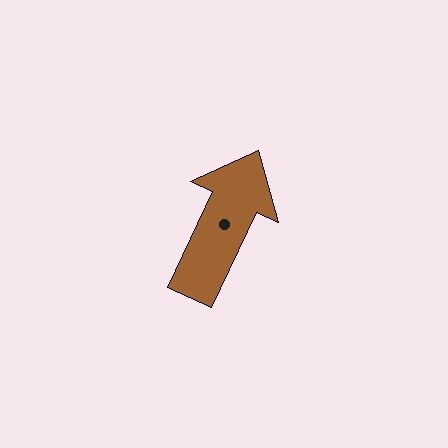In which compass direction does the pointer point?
Northeast.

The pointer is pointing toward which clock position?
Roughly 1 o'clock.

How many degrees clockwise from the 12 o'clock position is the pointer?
Approximately 25 degrees.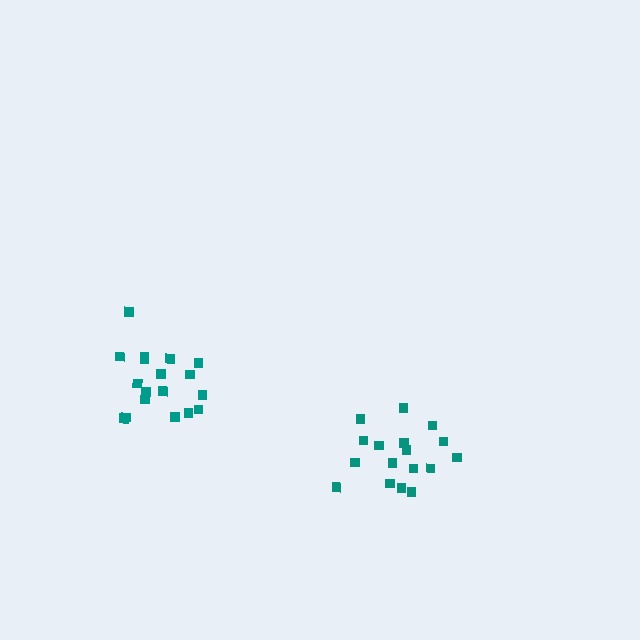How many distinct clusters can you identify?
There are 2 distinct clusters.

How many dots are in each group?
Group 1: 18 dots, Group 2: 17 dots (35 total).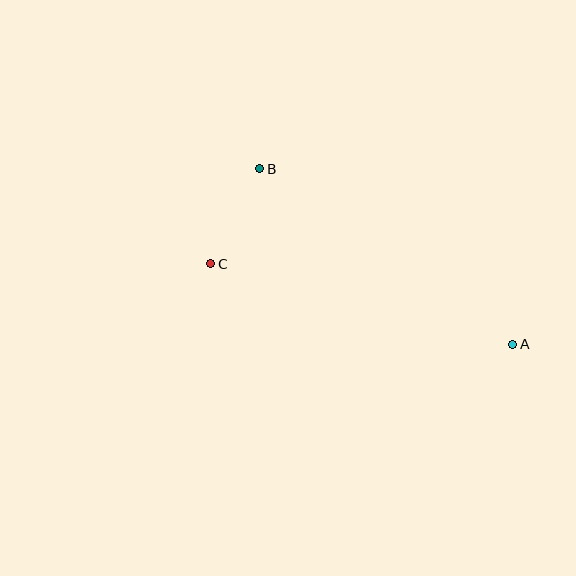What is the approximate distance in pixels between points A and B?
The distance between A and B is approximately 308 pixels.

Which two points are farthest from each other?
Points A and C are farthest from each other.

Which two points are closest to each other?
Points B and C are closest to each other.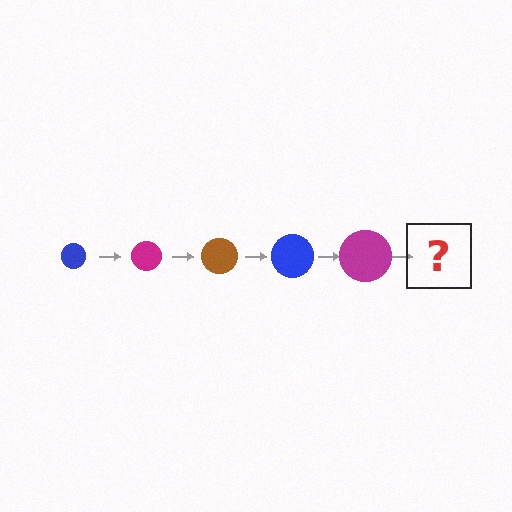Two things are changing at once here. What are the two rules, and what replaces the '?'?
The two rules are that the circle grows larger each step and the color cycles through blue, magenta, and brown. The '?' should be a brown circle, larger than the previous one.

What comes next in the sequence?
The next element should be a brown circle, larger than the previous one.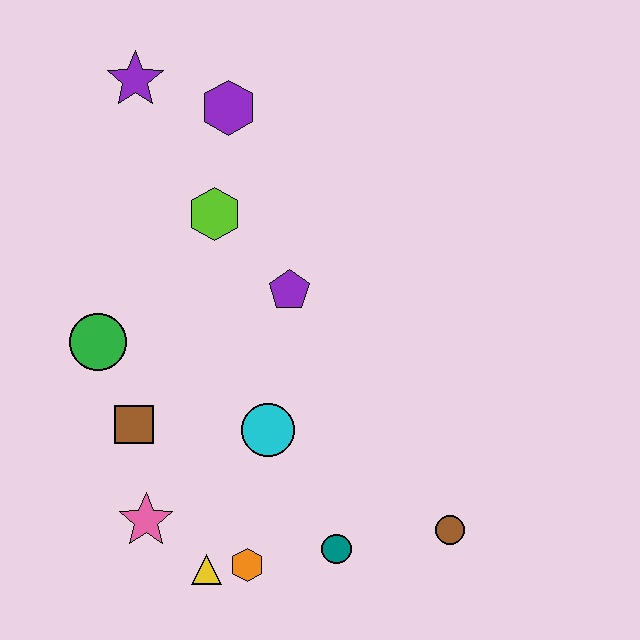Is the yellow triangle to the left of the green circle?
No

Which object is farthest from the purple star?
The brown circle is farthest from the purple star.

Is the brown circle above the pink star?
No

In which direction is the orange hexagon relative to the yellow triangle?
The orange hexagon is to the right of the yellow triangle.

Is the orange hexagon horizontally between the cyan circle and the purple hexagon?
Yes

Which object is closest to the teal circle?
The orange hexagon is closest to the teal circle.